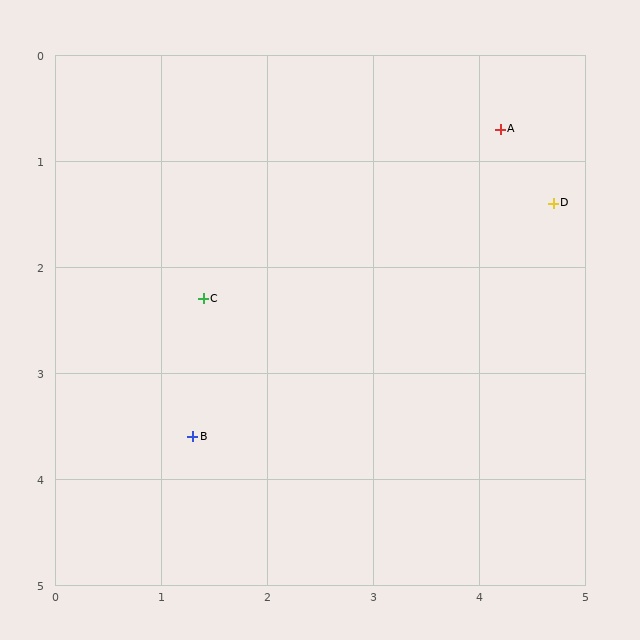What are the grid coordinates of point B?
Point B is at approximately (1.3, 3.6).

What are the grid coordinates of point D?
Point D is at approximately (4.7, 1.4).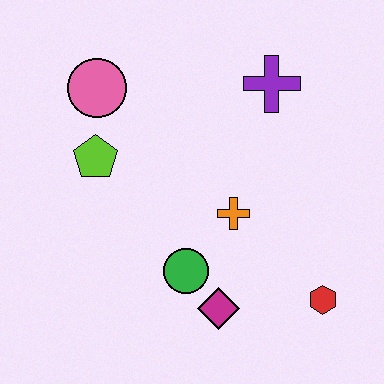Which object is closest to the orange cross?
The green circle is closest to the orange cross.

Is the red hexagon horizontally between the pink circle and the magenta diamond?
No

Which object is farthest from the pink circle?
The red hexagon is farthest from the pink circle.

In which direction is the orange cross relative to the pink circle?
The orange cross is to the right of the pink circle.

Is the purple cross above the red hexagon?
Yes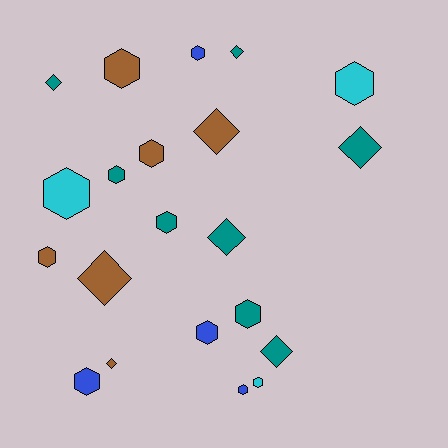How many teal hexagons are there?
There are 3 teal hexagons.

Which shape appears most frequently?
Hexagon, with 13 objects.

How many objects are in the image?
There are 21 objects.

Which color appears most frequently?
Teal, with 8 objects.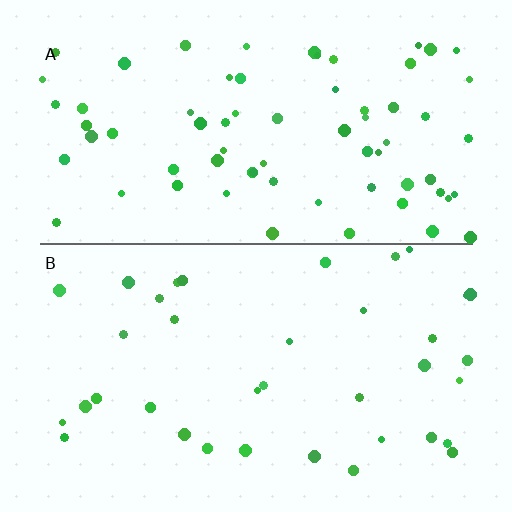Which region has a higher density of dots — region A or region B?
A (the top).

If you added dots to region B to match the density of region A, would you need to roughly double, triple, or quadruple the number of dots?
Approximately double.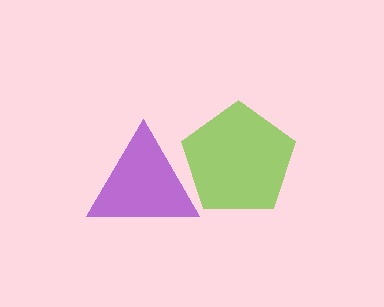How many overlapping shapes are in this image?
There are 2 overlapping shapes in the image.